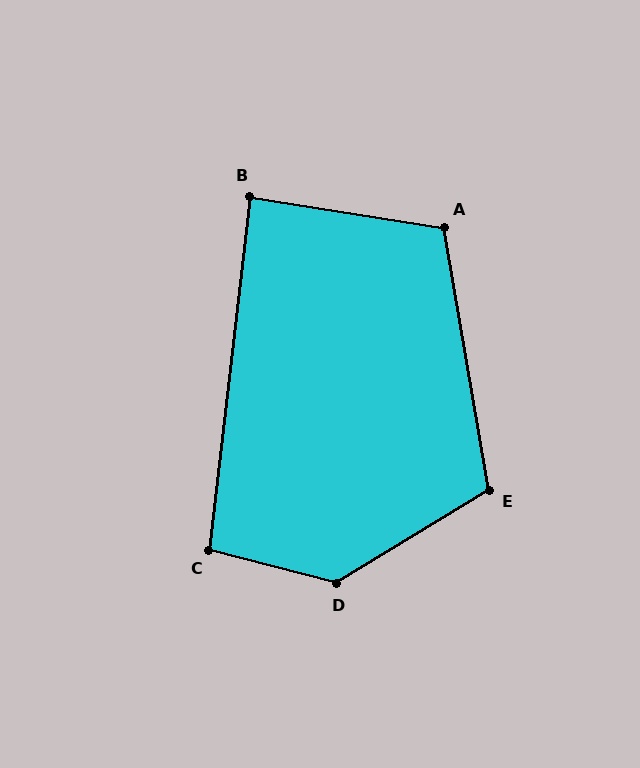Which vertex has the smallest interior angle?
B, at approximately 88 degrees.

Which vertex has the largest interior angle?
D, at approximately 134 degrees.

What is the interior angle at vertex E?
Approximately 112 degrees (obtuse).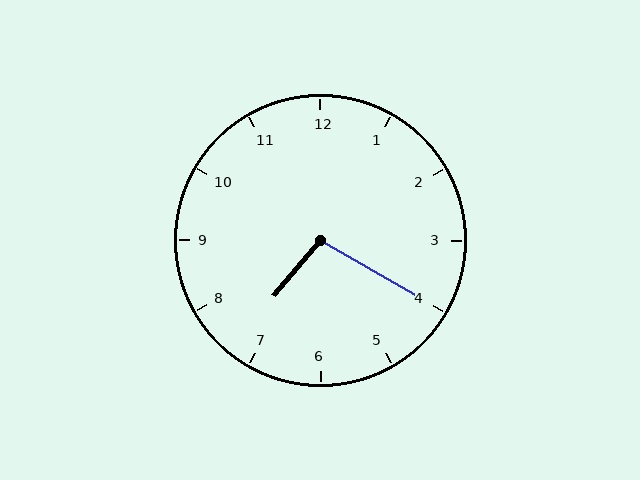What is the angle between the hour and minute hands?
Approximately 100 degrees.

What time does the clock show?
7:20.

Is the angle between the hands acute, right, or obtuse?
It is obtuse.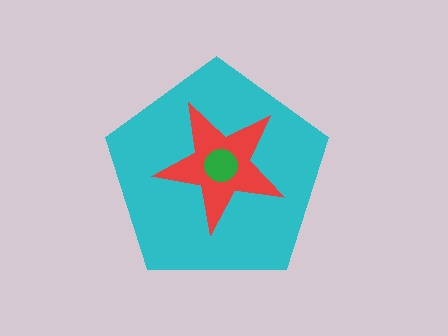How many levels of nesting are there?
3.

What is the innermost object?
The green circle.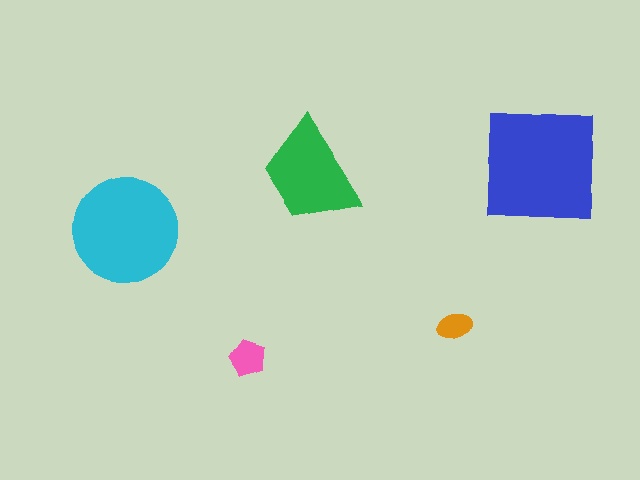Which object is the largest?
The blue square.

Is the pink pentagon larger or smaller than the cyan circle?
Smaller.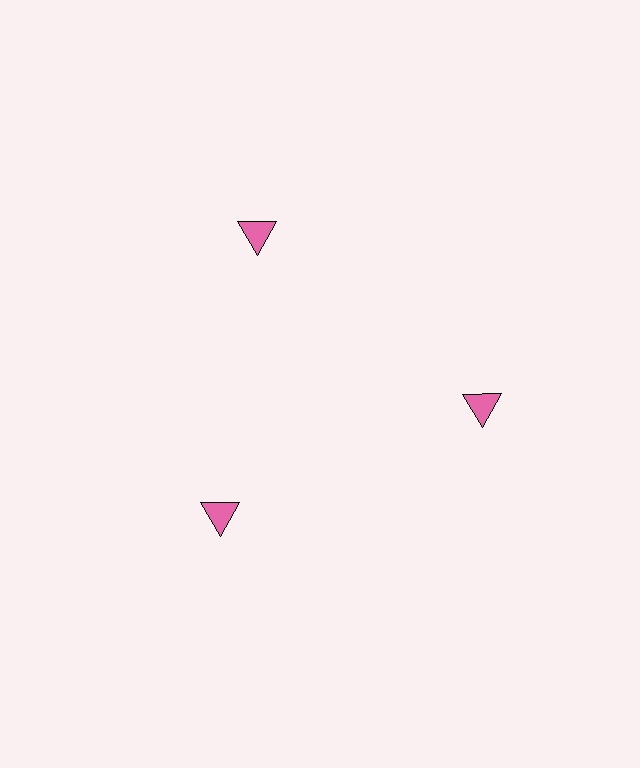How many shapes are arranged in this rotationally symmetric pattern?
There are 3 shapes, arranged in 3 groups of 1.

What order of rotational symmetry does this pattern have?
This pattern has 3-fold rotational symmetry.